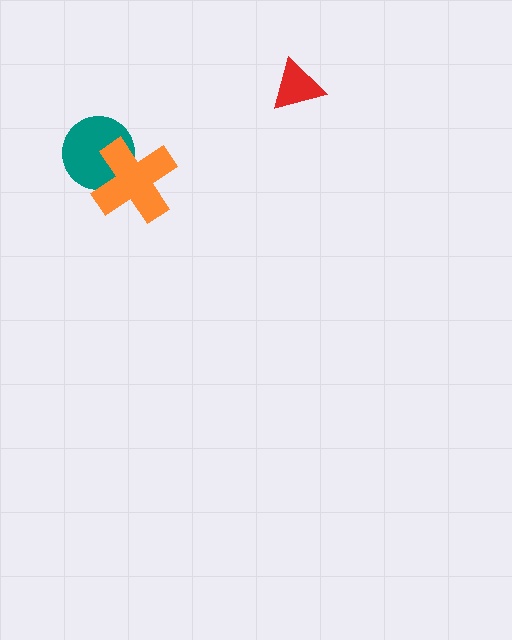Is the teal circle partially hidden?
Yes, it is partially covered by another shape.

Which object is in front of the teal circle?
The orange cross is in front of the teal circle.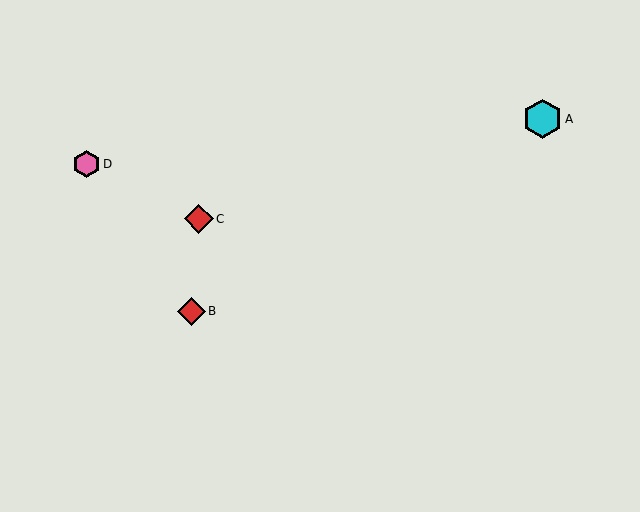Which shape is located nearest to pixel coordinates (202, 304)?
The red diamond (labeled B) at (192, 311) is nearest to that location.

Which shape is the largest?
The cyan hexagon (labeled A) is the largest.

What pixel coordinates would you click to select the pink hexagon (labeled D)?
Click at (87, 164) to select the pink hexagon D.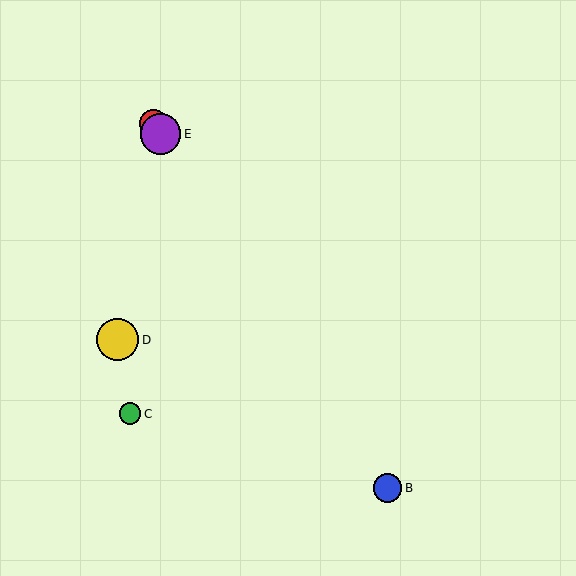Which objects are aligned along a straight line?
Objects A, B, E are aligned along a straight line.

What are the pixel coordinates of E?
Object E is at (161, 134).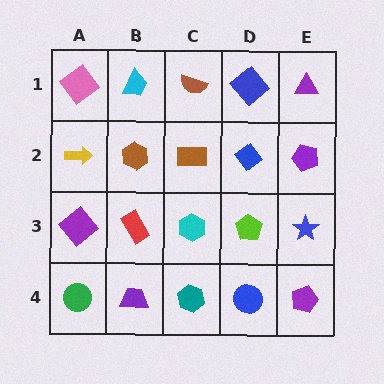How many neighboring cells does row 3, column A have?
3.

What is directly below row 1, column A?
A yellow arrow.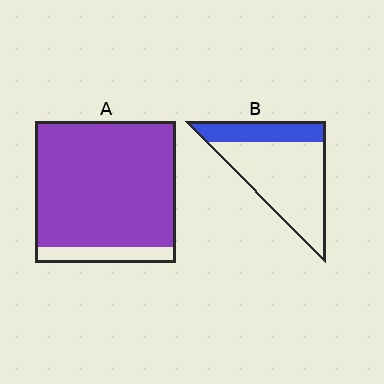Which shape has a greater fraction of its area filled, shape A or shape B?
Shape A.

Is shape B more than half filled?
No.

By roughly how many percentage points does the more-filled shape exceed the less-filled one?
By roughly 60 percentage points (A over B).